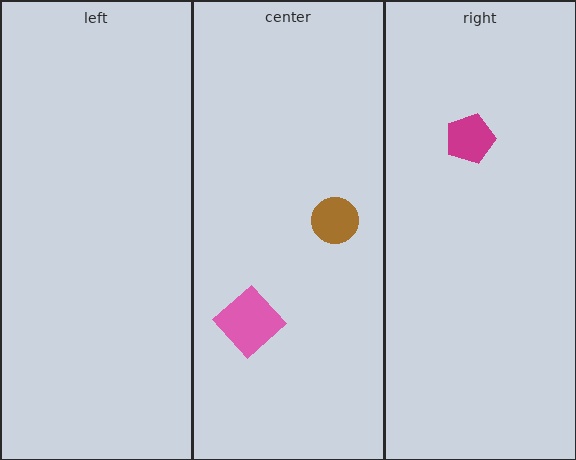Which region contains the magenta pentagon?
The right region.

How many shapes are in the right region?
1.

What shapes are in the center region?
The brown circle, the pink diamond.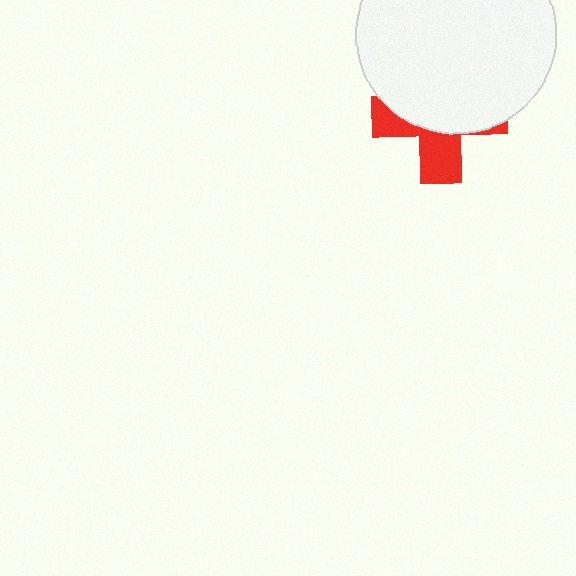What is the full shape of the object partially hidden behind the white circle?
The partially hidden object is a red cross.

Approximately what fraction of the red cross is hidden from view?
Roughly 63% of the red cross is hidden behind the white circle.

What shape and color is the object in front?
The object in front is a white circle.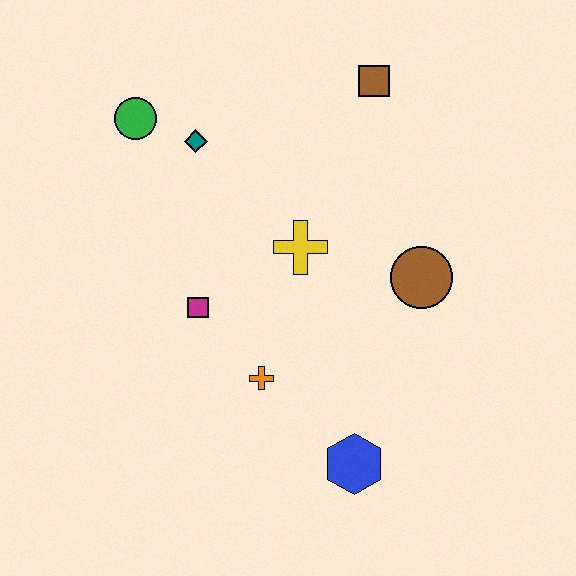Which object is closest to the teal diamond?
The green circle is closest to the teal diamond.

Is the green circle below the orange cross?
No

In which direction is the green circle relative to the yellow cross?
The green circle is to the left of the yellow cross.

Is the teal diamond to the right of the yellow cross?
No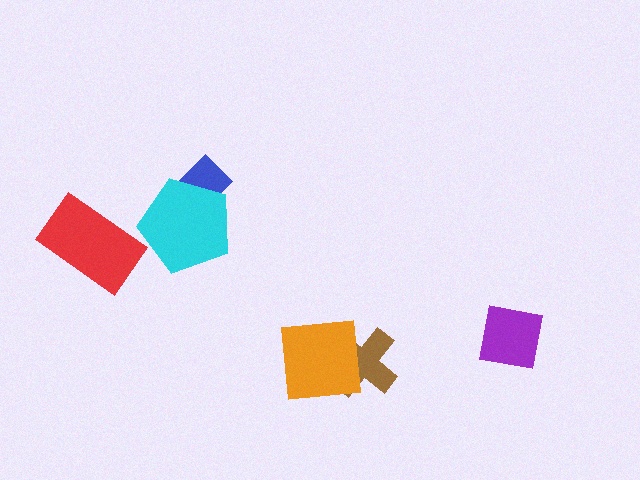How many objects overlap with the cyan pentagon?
1 object overlaps with the cyan pentagon.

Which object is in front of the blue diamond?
The cyan pentagon is in front of the blue diamond.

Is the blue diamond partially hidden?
Yes, it is partially covered by another shape.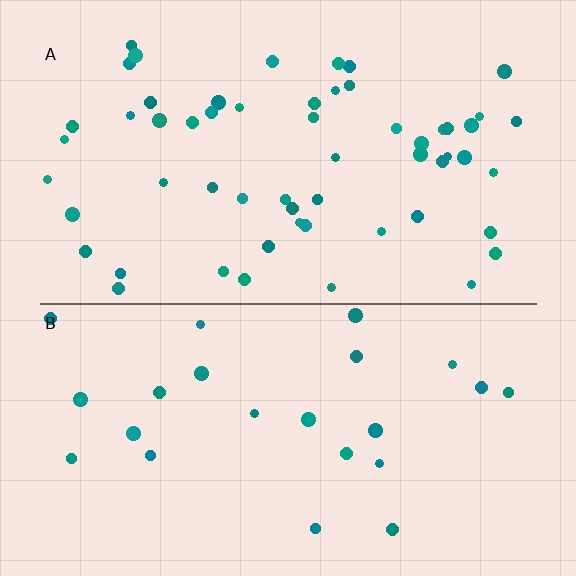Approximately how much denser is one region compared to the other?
Approximately 2.4× — region A over region B.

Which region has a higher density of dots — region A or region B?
A (the top).